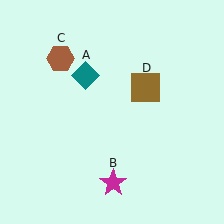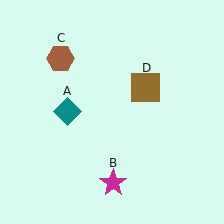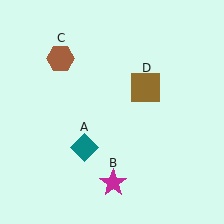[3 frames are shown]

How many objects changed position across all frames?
1 object changed position: teal diamond (object A).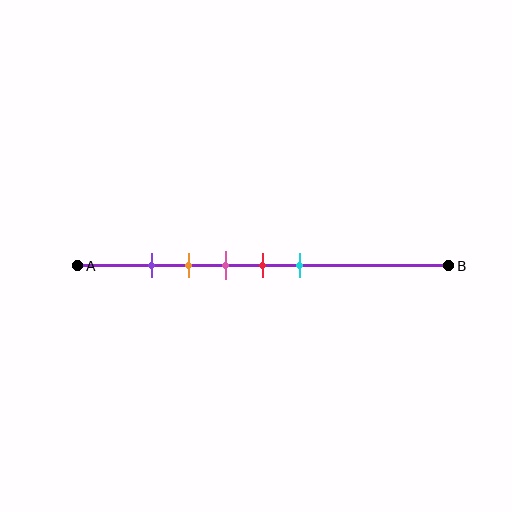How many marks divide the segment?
There are 5 marks dividing the segment.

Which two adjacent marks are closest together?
The purple and orange marks are the closest adjacent pair.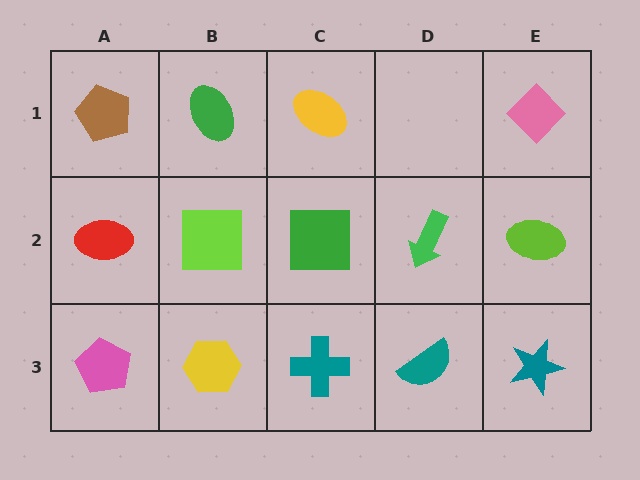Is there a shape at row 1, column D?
No, that cell is empty.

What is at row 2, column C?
A green square.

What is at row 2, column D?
A green arrow.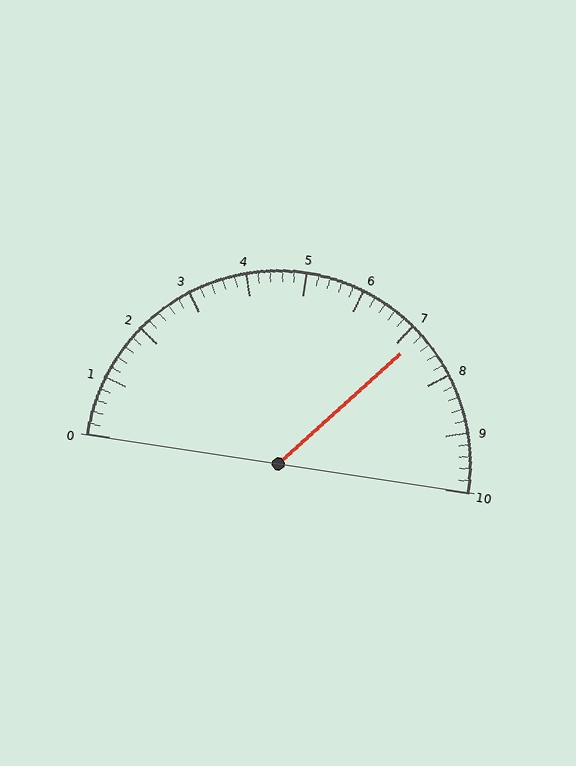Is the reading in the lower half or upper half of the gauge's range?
The reading is in the upper half of the range (0 to 10).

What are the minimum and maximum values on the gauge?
The gauge ranges from 0 to 10.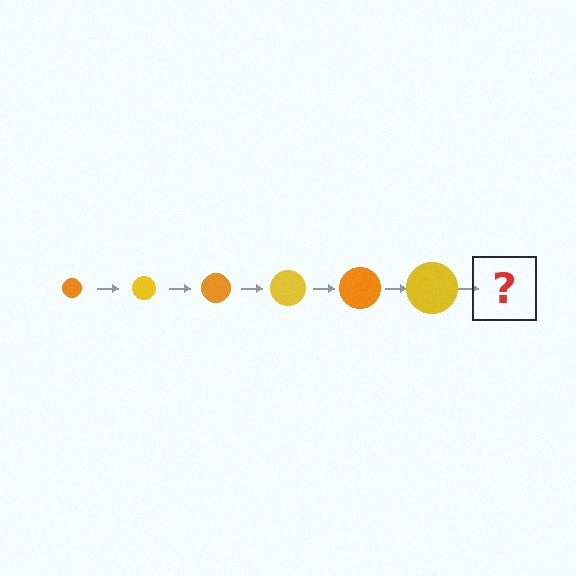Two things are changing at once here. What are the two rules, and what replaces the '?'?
The two rules are that the circle grows larger each step and the color cycles through orange and yellow. The '?' should be an orange circle, larger than the previous one.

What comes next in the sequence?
The next element should be an orange circle, larger than the previous one.